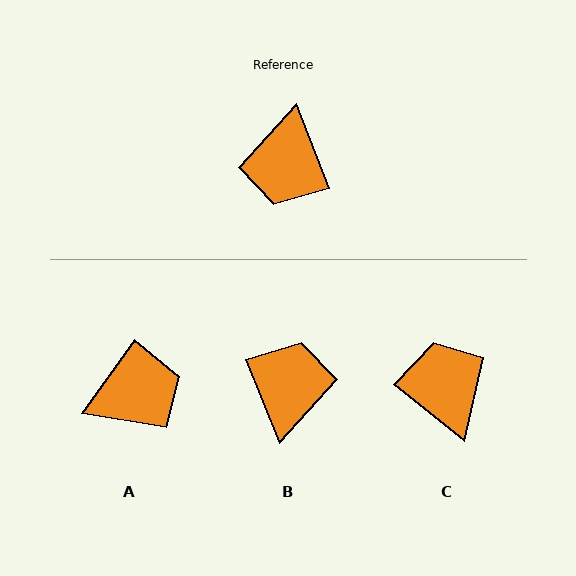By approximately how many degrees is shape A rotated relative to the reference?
Approximately 123 degrees counter-clockwise.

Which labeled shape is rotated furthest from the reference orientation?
B, about 179 degrees away.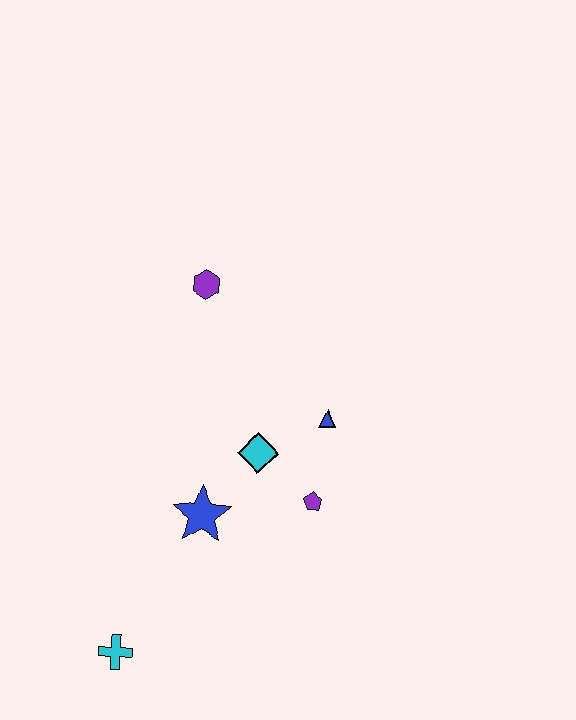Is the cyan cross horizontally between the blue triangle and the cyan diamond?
No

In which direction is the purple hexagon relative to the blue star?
The purple hexagon is above the blue star.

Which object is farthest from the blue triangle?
The cyan cross is farthest from the blue triangle.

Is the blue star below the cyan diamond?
Yes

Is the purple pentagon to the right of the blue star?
Yes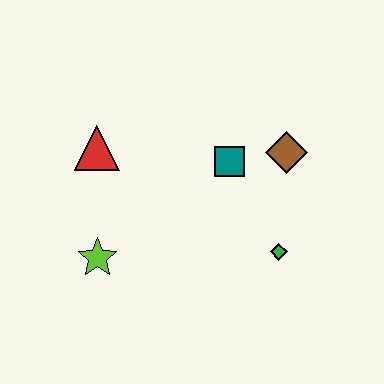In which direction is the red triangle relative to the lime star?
The red triangle is above the lime star.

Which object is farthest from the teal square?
The lime star is farthest from the teal square.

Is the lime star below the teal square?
Yes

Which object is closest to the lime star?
The red triangle is closest to the lime star.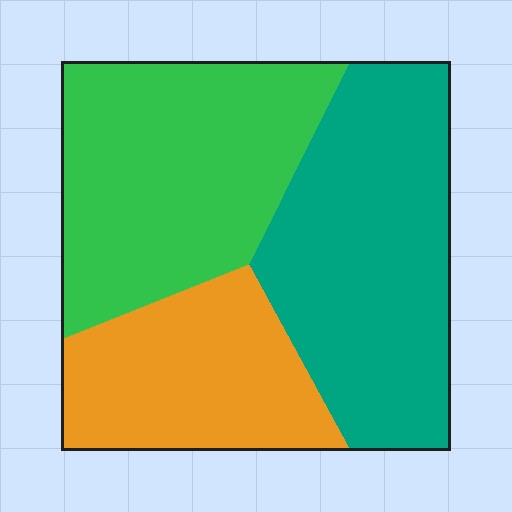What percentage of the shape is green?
Green covers about 35% of the shape.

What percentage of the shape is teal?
Teal covers about 40% of the shape.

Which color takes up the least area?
Orange, at roughly 25%.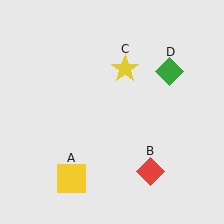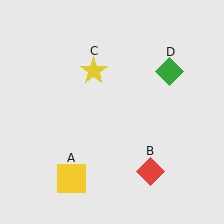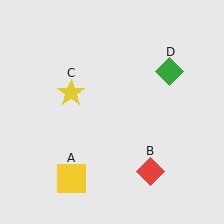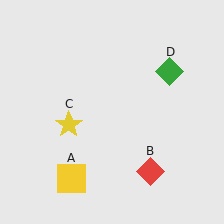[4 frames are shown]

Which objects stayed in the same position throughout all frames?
Yellow square (object A) and red diamond (object B) and green diamond (object D) remained stationary.